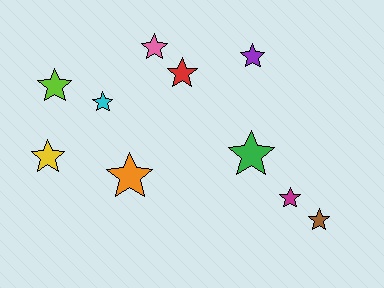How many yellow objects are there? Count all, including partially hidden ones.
There is 1 yellow object.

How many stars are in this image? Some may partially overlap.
There are 10 stars.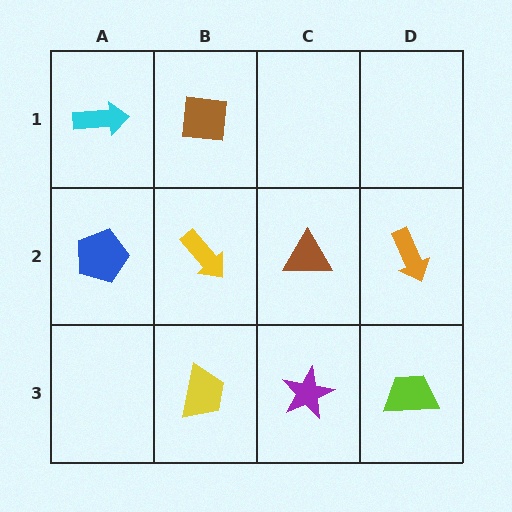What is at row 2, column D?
An orange arrow.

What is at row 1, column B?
A brown square.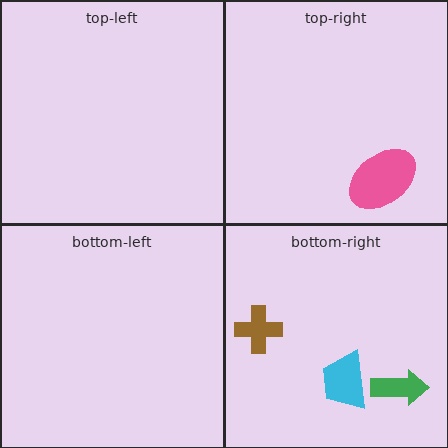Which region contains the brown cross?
The bottom-right region.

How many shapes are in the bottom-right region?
3.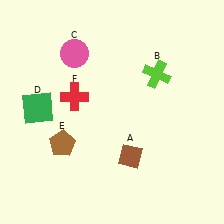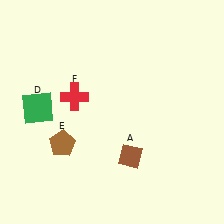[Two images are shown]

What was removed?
The lime cross (B), the pink circle (C) were removed in Image 2.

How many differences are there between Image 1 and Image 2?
There are 2 differences between the two images.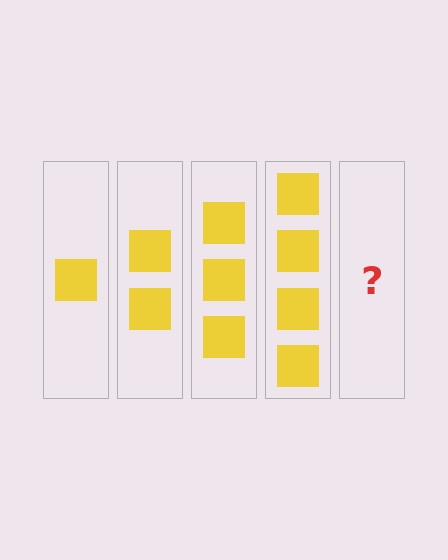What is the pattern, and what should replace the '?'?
The pattern is that each step adds one more square. The '?' should be 5 squares.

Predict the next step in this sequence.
The next step is 5 squares.